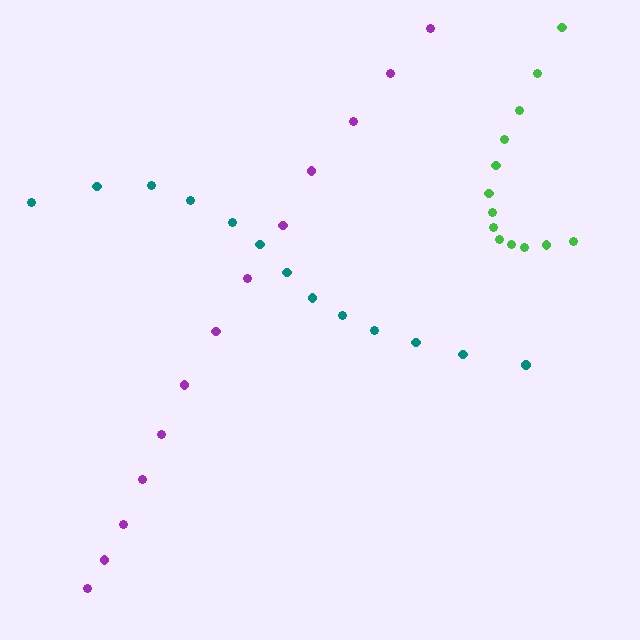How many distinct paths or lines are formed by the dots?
There are 3 distinct paths.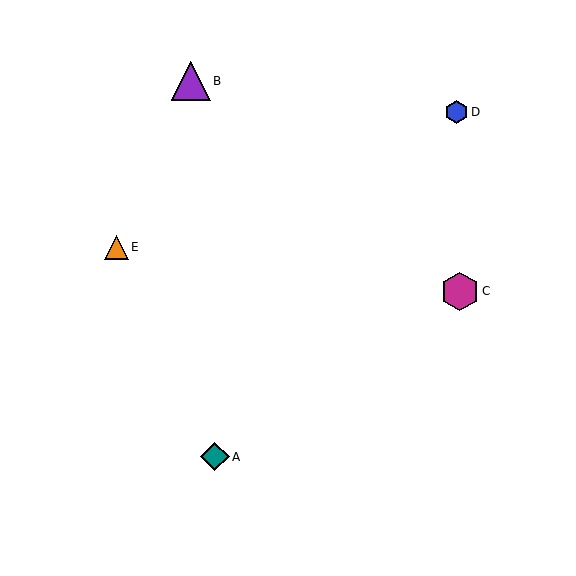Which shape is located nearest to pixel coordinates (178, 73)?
The purple triangle (labeled B) at (191, 81) is nearest to that location.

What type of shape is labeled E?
Shape E is an orange triangle.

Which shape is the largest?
The purple triangle (labeled B) is the largest.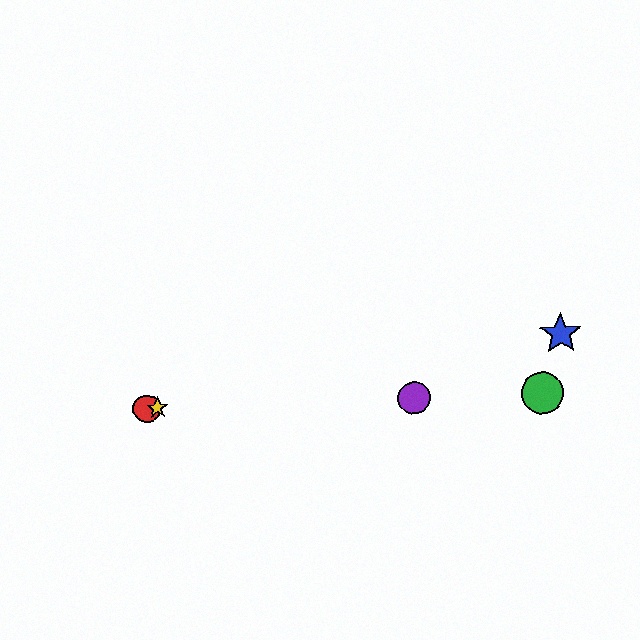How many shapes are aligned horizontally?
4 shapes (the red circle, the green circle, the yellow star, the purple circle) are aligned horizontally.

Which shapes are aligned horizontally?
The red circle, the green circle, the yellow star, the purple circle are aligned horizontally.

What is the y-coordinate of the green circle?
The green circle is at y≈393.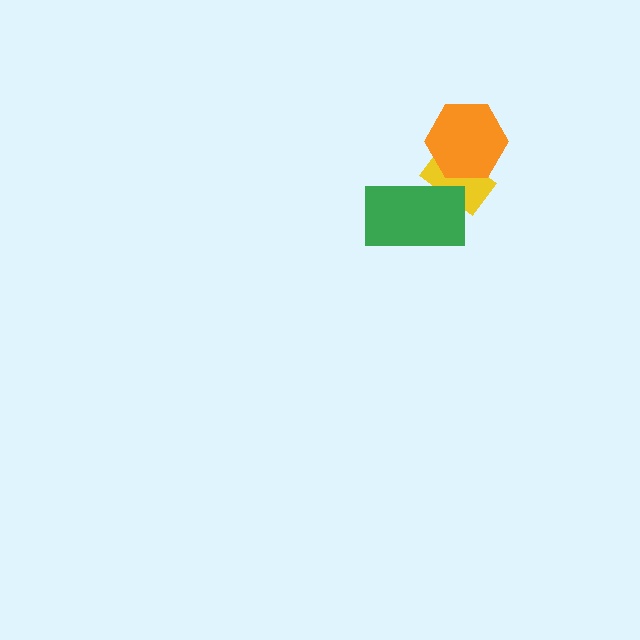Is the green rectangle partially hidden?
No, no other shape covers it.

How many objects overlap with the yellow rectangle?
2 objects overlap with the yellow rectangle.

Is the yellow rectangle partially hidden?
Yes, it is partially covered by another shape.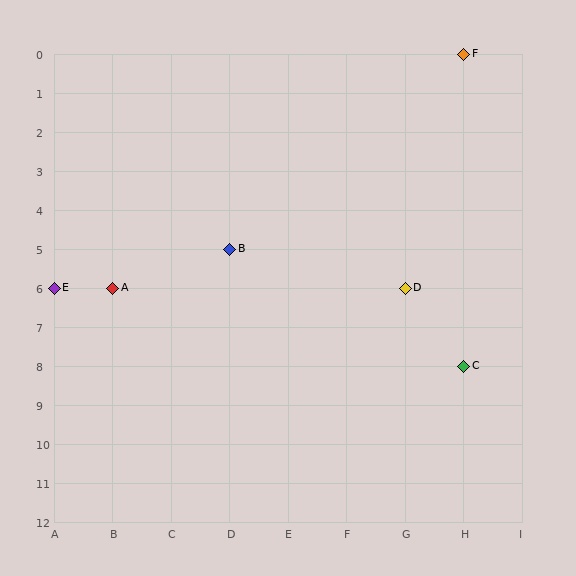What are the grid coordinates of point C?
Point C is at grid coordinates (H, 8).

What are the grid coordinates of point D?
Point D is at grid coordinates (G, 6).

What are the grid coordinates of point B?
Point B is at grid coordinates (D, 5).